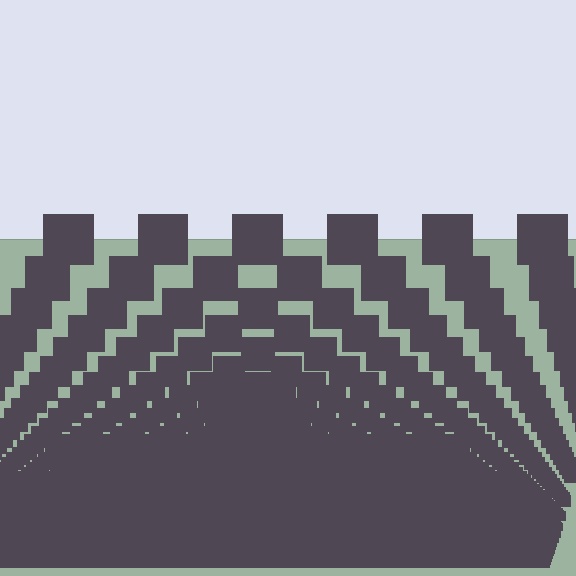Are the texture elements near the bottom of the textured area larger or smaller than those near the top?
Smaller. The gradient is inverted — elements near the bottom are smaller and denser.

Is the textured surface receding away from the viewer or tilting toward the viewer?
The surface appears to tilt toward the viewer. Texture elements get larger and sparser toward the top.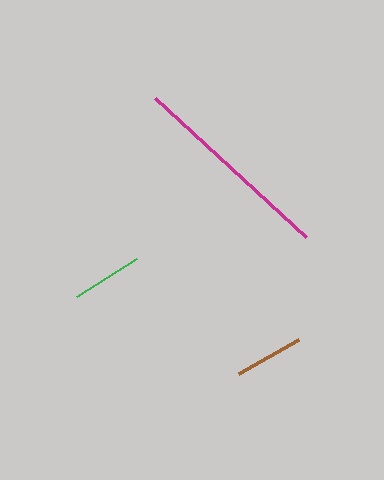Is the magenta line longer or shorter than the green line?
The magenta line is longer than the green line.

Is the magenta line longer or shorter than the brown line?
The magenta line is longer than the brown line.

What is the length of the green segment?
The green segment is approximately 71 pixels long.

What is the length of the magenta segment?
The magenta segment is approximately 206 pixels long.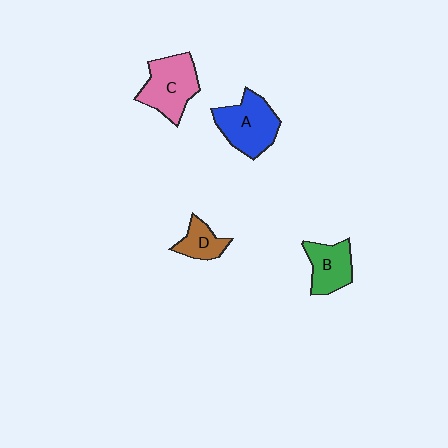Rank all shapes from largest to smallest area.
From largest to smallest: A (blue), C (pink), B (green), D (brown).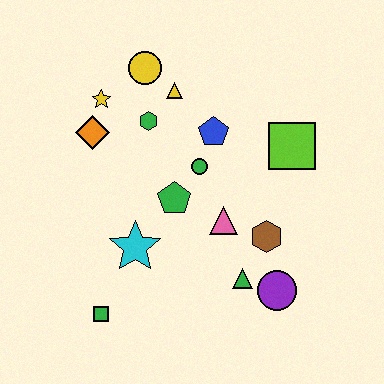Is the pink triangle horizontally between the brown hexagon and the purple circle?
No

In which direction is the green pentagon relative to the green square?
The green pentagon is above the green square.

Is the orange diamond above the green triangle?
Yes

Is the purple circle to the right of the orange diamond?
Yes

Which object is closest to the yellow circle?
The yellow triangle is closest to the yellow circle.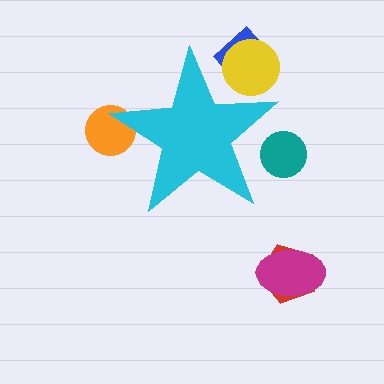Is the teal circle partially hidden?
Yes, the teal circle is partially hidden behind the cyan star.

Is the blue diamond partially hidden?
Yes, the blue diamond is partially hidden behind the cyan star.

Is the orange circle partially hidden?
Yes, the orange circle is partially hidden behind the cyan star.